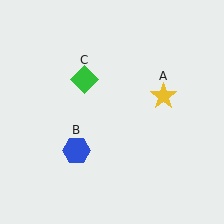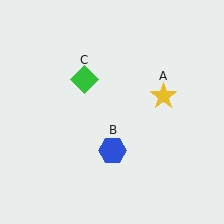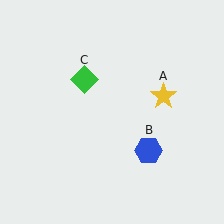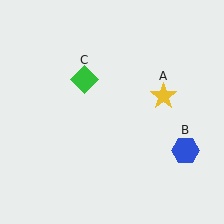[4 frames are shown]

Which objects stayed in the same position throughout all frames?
Yellow star (object A) and green diamond (object C) remained stationary.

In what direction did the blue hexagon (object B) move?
The blue hexagon (object B) moved right.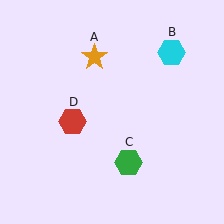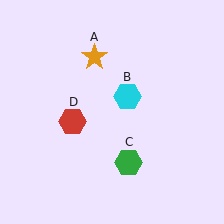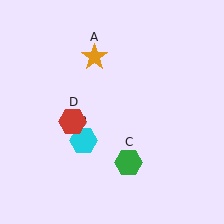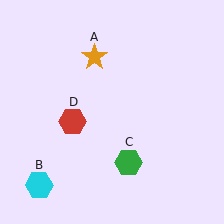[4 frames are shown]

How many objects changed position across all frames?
1 object changed position: cyan hexagon (object B).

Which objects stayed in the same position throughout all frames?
Orange star (object A) and green hexagon (object C) and red hexagon (object D) remained stationary.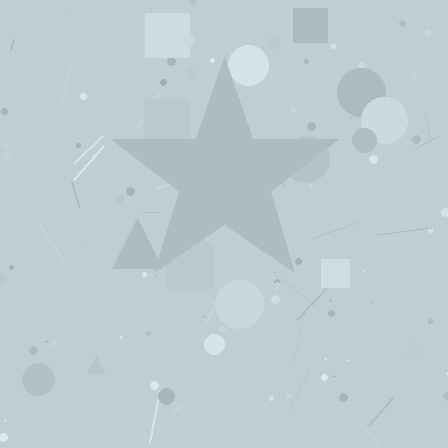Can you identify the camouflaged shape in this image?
The camouflaged shape is a star.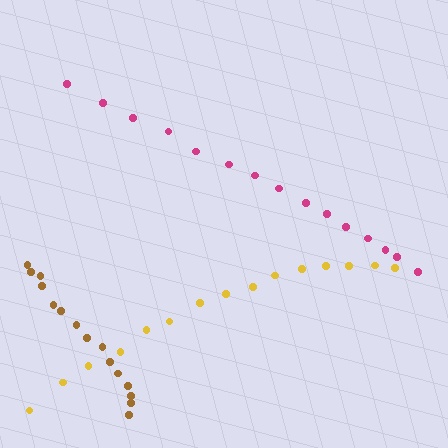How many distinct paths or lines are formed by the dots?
There are 3 distinct paths.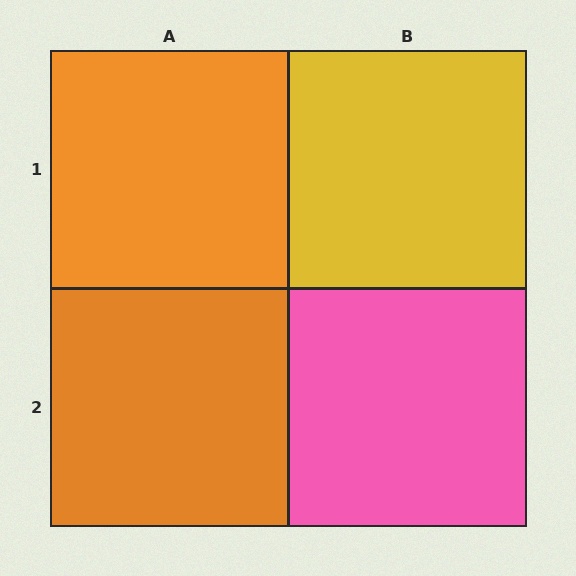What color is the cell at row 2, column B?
Pink.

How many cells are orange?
2 cells are orange.